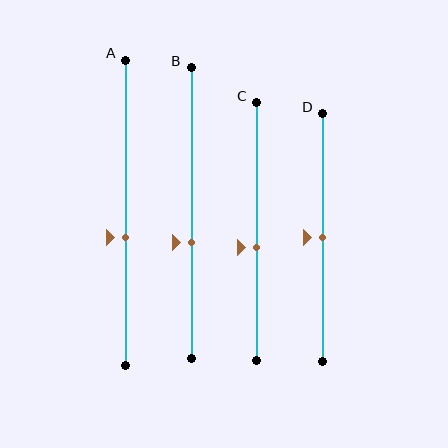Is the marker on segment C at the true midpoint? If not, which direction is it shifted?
No, the marker on segment C is shifted downward by about 6% of the segment length.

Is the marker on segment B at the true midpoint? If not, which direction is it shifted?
No, the marker on segment B is shifted downward by about 10% of the segment length.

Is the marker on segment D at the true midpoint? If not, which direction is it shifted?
Yes, the marker on segment D is at the true midpoint.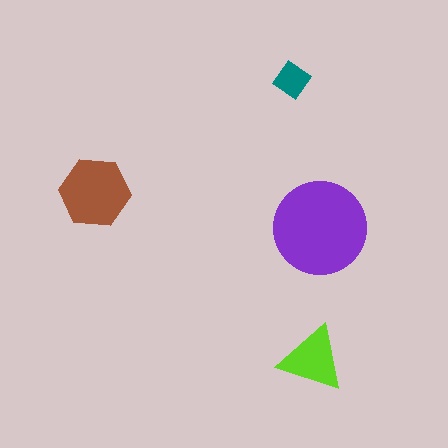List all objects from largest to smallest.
The purple circle, the brown hexagon, the lime triangle, the teal diamond.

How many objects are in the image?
There are 4 objects in the image.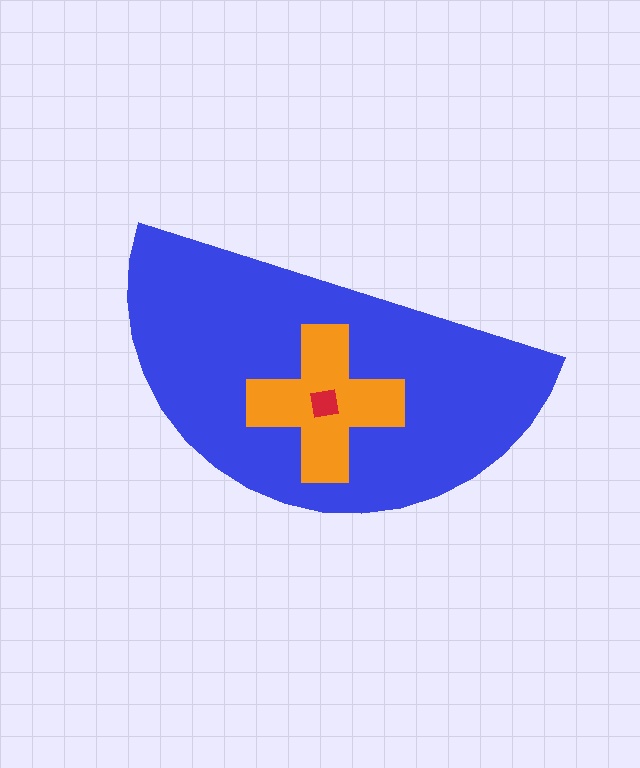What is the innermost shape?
The red square.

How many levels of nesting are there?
3.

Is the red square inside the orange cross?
Yes.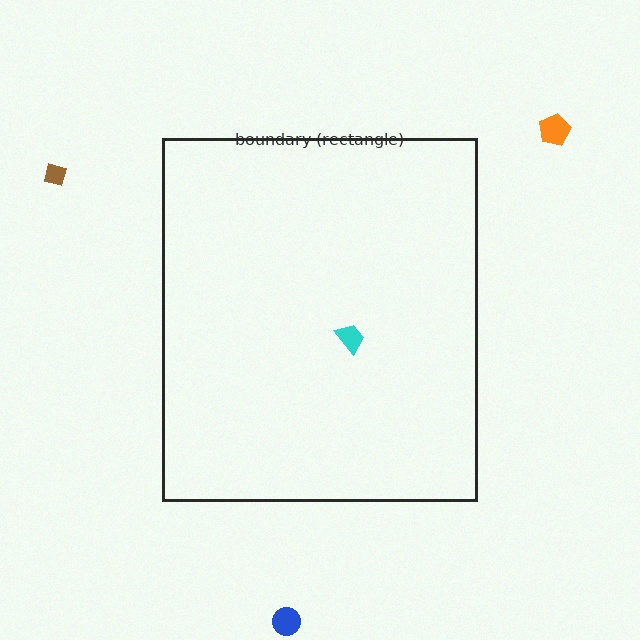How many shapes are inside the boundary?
1 inside, 3 outside.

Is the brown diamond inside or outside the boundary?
Outside.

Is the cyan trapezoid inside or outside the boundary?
Inside.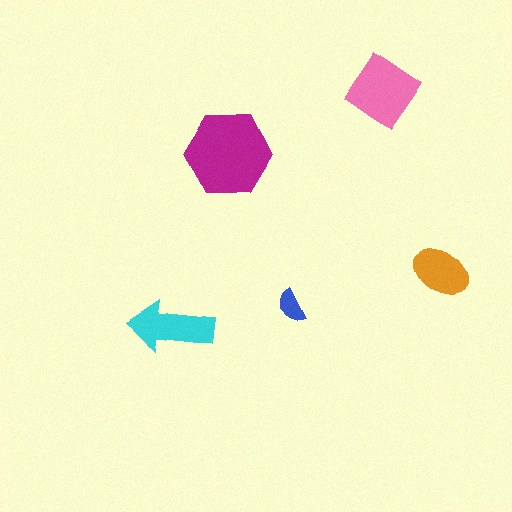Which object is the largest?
The magenta hexagon.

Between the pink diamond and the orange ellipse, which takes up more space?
The pink diamond.